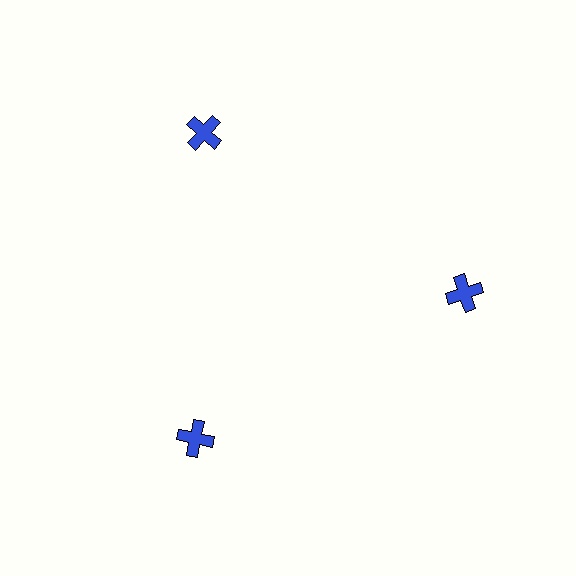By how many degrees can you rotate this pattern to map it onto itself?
The pattern maps onto itself every 120 degrees of rotation.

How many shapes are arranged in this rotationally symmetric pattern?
There are 3 shapes, arranged in 3 groups of 1.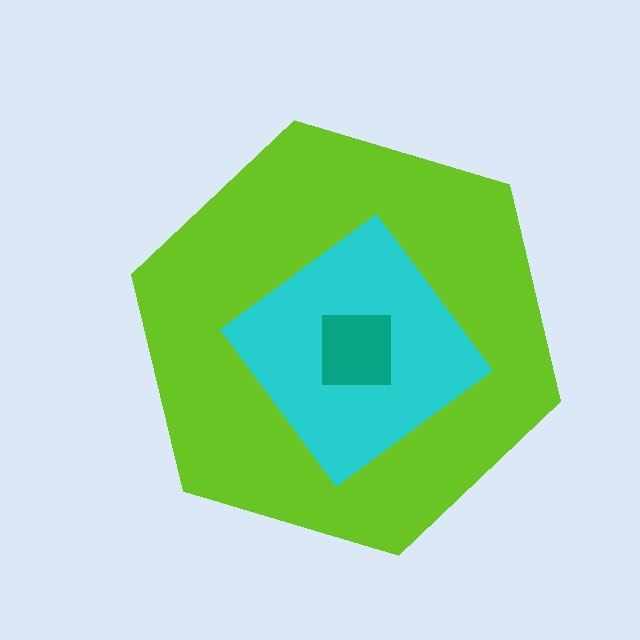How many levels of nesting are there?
3.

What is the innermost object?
The teal square.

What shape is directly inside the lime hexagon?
The cyan diamond.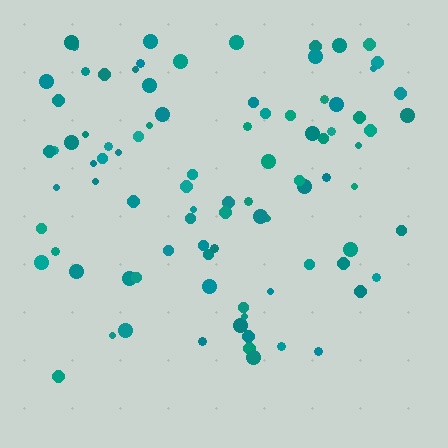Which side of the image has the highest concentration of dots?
The top.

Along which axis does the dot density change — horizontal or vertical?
Vertical.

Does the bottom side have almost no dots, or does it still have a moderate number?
Still a moderate number, just noticeably fewer than the top.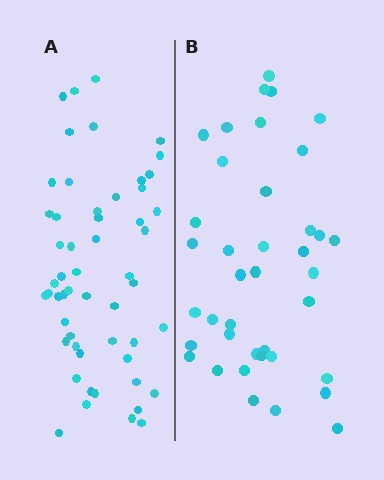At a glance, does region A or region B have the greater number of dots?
Region A (the left region) has more dots.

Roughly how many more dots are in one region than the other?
Region A has approximately 15 more dots than region B.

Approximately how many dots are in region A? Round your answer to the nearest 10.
About 50 dots. (The exact count is 54, which rounds to 50.)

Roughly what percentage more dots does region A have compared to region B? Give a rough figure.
About 40% more.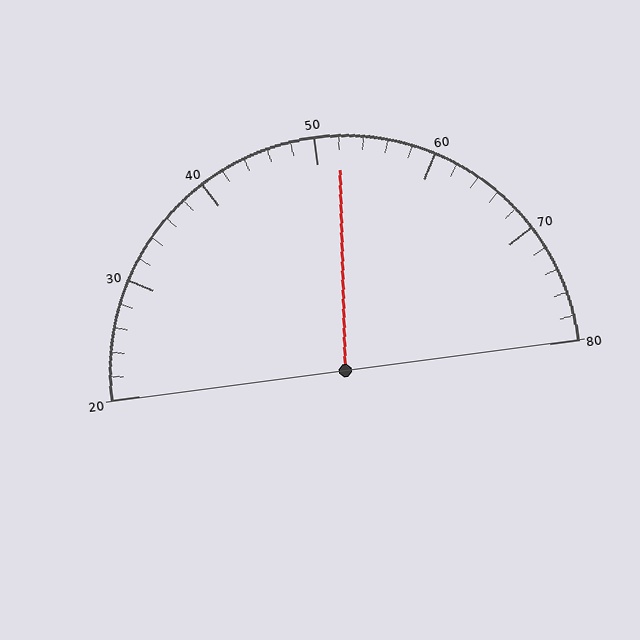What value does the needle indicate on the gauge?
The needle indicates approximately 52.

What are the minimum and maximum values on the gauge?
The gauge ranges from 20 to 80.